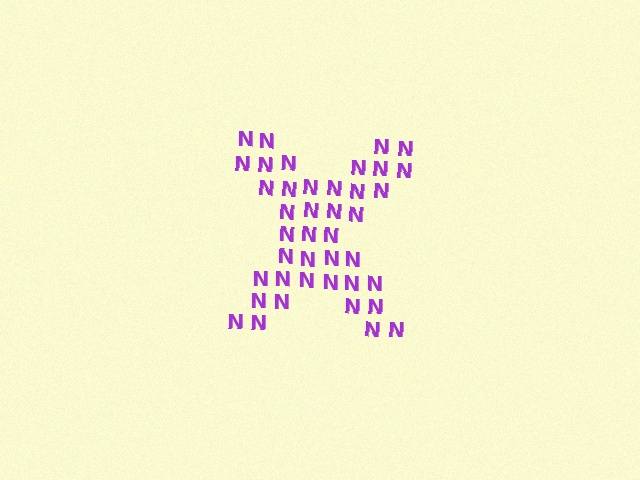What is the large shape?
The large shape is the letter X.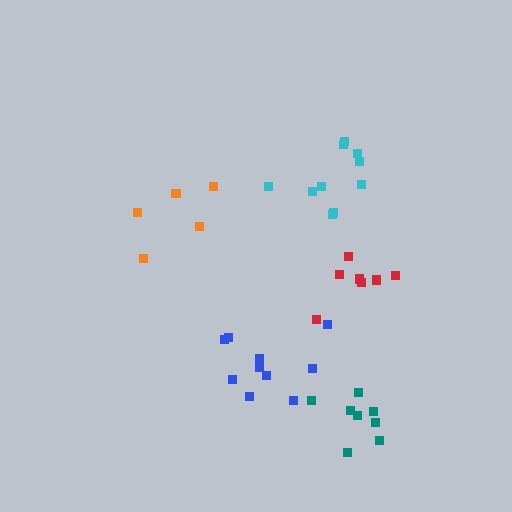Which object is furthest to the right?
The teal cluster is rightmost.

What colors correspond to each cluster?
The clusters are colored: cyan, teal, orange, blue, red.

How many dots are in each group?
Group 1: 10 dots, Group 2: 8 dots, Group 3: 5 dots, Group 4: 10 dots, Group 5: 7 dots (40 total).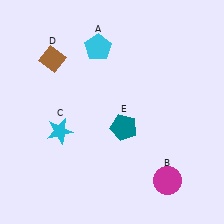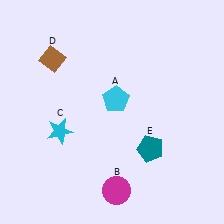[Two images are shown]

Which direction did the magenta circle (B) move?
The magenta circle (B) moved left.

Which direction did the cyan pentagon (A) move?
The cyan pentagon (A) moved down.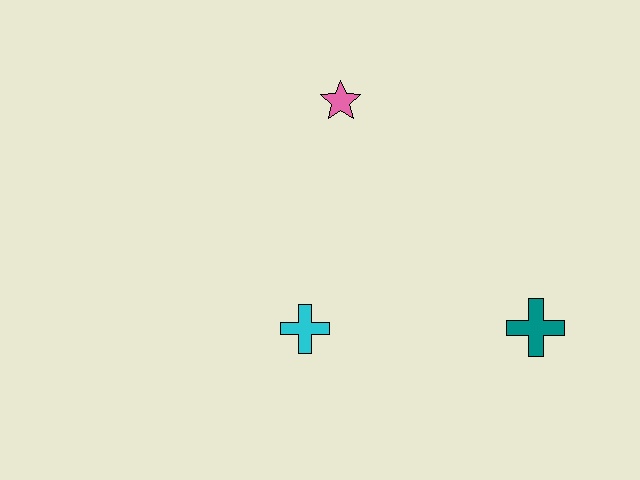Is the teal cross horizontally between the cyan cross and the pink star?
No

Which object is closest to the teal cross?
The cyan cross is closest to the teal cross.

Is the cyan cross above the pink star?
No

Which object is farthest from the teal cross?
The pink star is farthest from the teal cross.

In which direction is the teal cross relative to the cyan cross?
The teal cross is to the right of the cyan cross.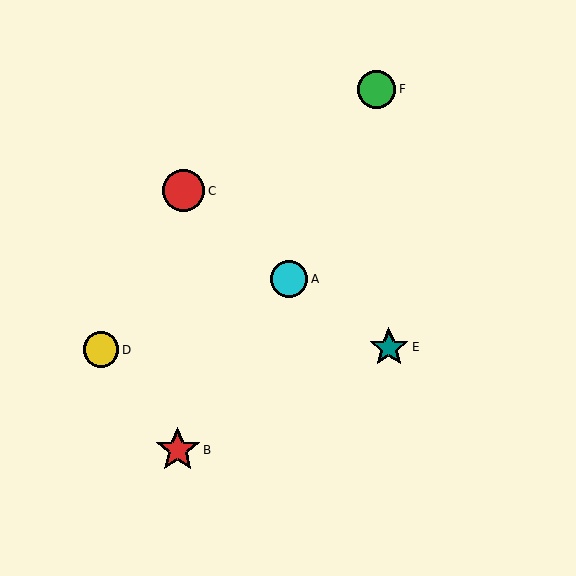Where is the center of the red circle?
The center of the red circle is at (184, 191).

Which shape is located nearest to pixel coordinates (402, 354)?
The teal star (labeled E) at (389, 347) is nearest to that location.